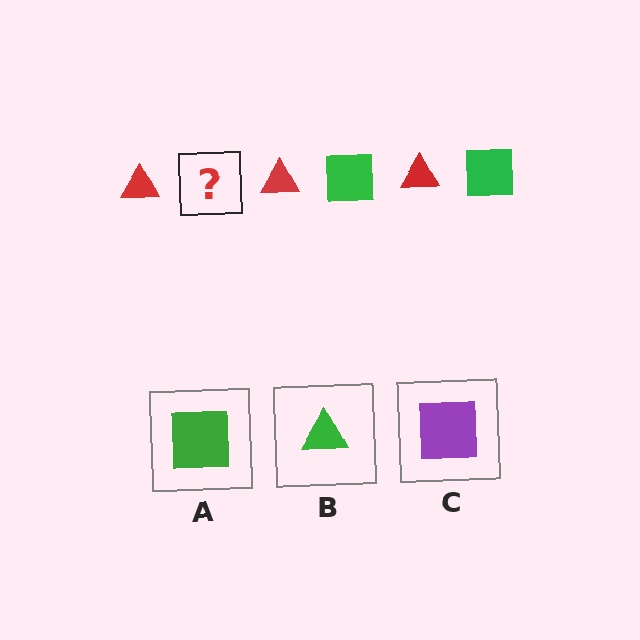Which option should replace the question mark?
Option A.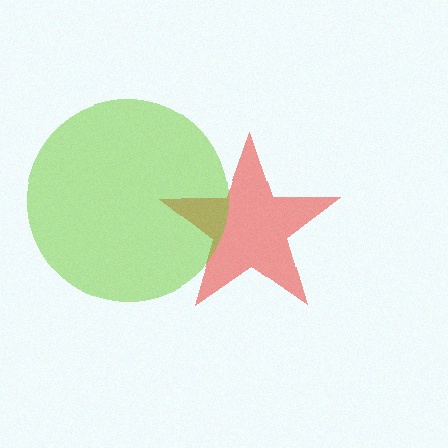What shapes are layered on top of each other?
The layered shapes are: a red star, a lime circle.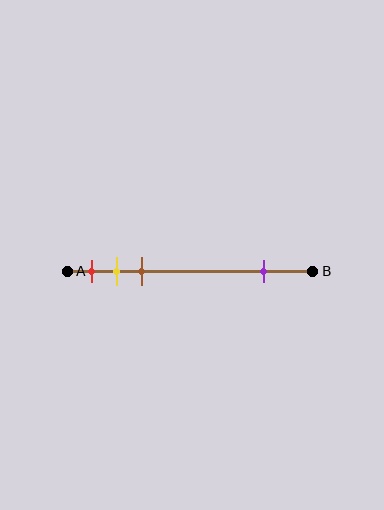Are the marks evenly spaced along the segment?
No, the marks are not evenly spaced.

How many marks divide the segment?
There are 4 marks dividing the segment.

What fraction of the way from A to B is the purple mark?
The purple mark is approximately 80% (0.8) of the way from A to B.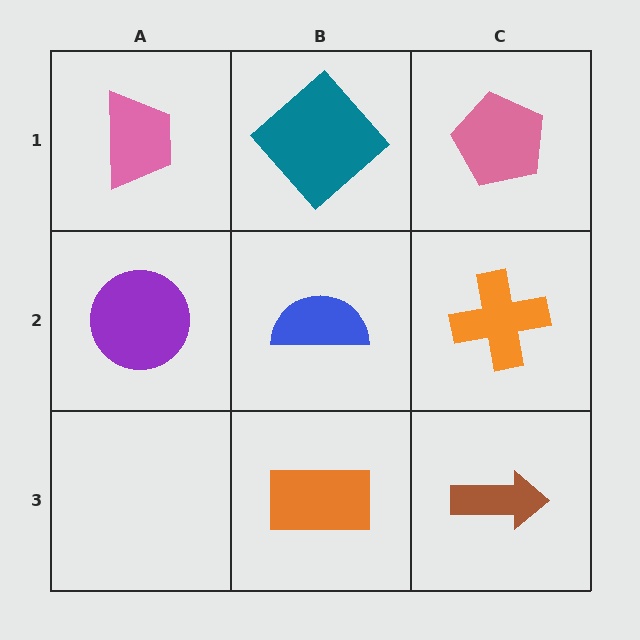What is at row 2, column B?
A blue semicircle.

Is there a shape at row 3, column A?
No, that cell is empty.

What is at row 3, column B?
An orange rectangle.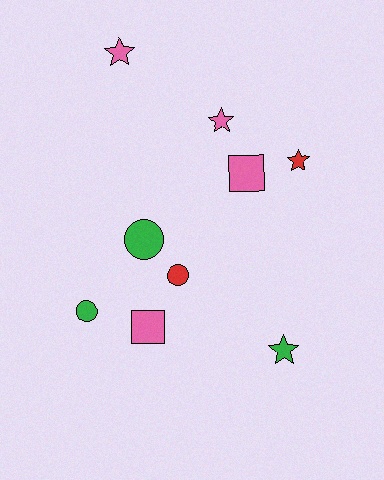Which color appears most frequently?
Pink, with 4 objects.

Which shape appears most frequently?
Star, with 4 objects.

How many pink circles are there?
There are no pink circles.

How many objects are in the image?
There are 9 objects.